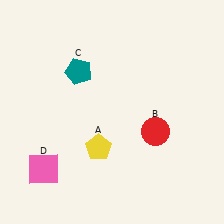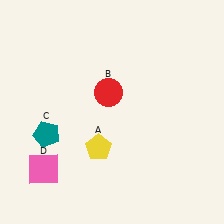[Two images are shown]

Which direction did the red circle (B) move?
The red circle (B) moved left.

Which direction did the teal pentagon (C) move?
The teal pentagon (C) moved down.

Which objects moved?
The objects that moved are: the red circle (B), the teal pentagon (C).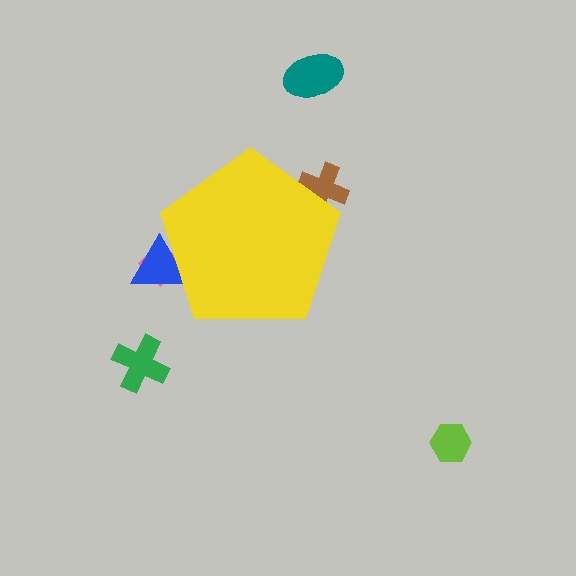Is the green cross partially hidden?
No, the green cross is fully visible.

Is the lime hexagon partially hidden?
No, the lime hexagon is fully visible.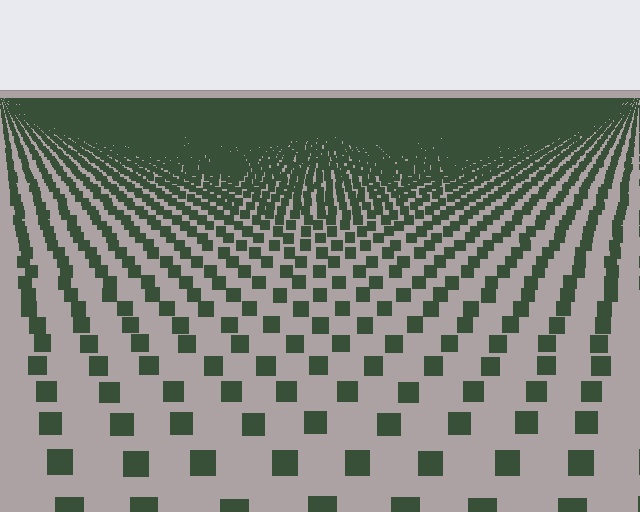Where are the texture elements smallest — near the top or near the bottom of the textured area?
Near the top.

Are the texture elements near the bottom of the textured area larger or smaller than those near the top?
Larger. Near the bottom, elements are closer to the viewer and appear at a bigger on-screen size.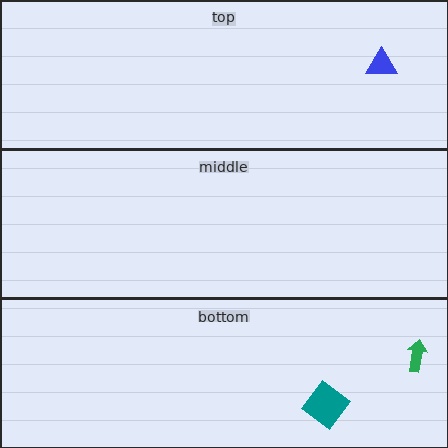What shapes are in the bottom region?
The teal diamond, the green arrow.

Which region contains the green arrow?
The bottom region.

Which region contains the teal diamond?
The bottom region.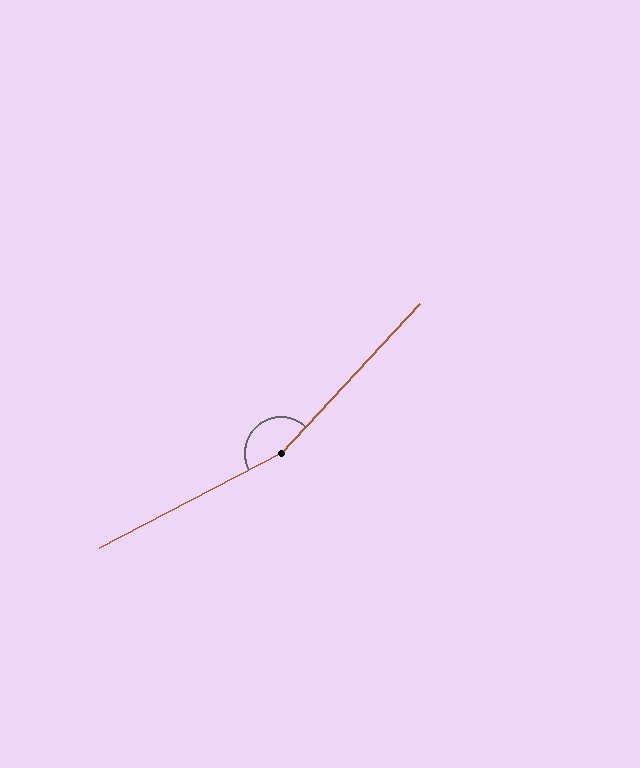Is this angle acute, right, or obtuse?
It is obtuse.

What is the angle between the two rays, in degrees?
Approximately 160 degrees.